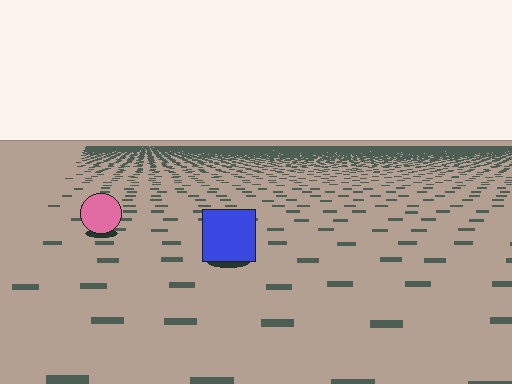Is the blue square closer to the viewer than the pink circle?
Yes. The blue square is closer — you can tell from the texture gradient: the ground texture is coarser near it.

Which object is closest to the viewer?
The blue square is closest. The texture marks near it are larger and more spread out.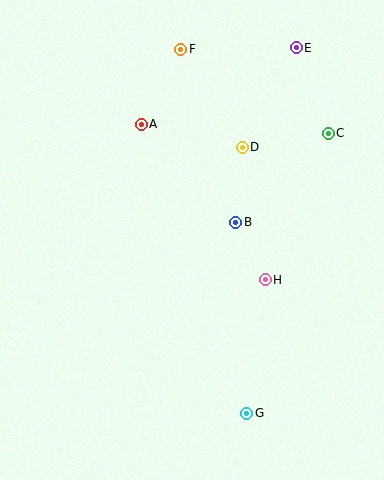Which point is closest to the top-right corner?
Point E is closest to the top-right corner.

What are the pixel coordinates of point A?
Point A is at (141, 124).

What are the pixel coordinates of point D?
Point D is at (242, 147).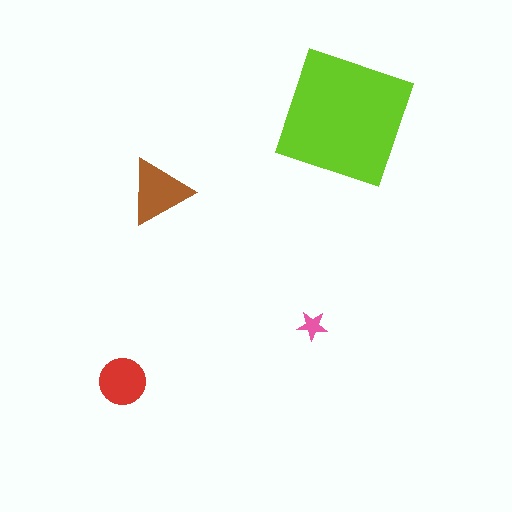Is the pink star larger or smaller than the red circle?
Smaller.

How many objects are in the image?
There are 4 objects in the image.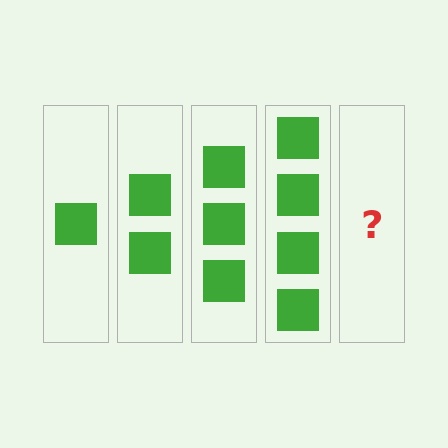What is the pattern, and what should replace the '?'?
The pattern is that each step adds one more square. The '?' should be 5 squares.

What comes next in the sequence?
The next element should be 5 squares.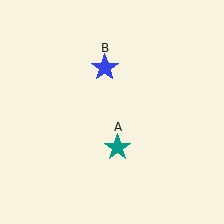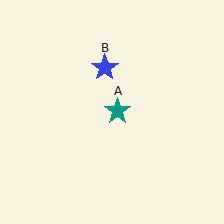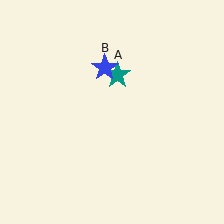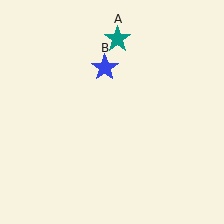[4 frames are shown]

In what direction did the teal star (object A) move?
The teal star (object A) moved up.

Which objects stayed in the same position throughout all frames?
Blue star (object B) remained stationary.